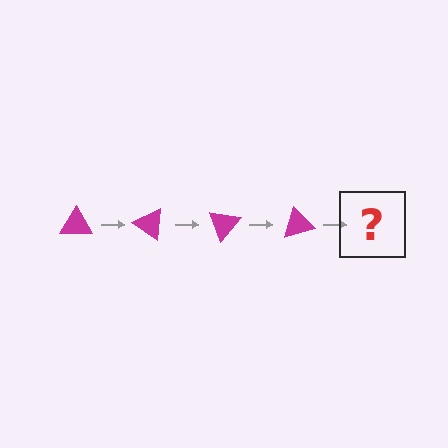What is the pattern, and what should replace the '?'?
The pattern is that the triangle rotates 35 degrees each step. The '?' should be a magenta triangle rotated 140 degrees.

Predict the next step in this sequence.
The next step is a magenta triangle rotated 140 degrees.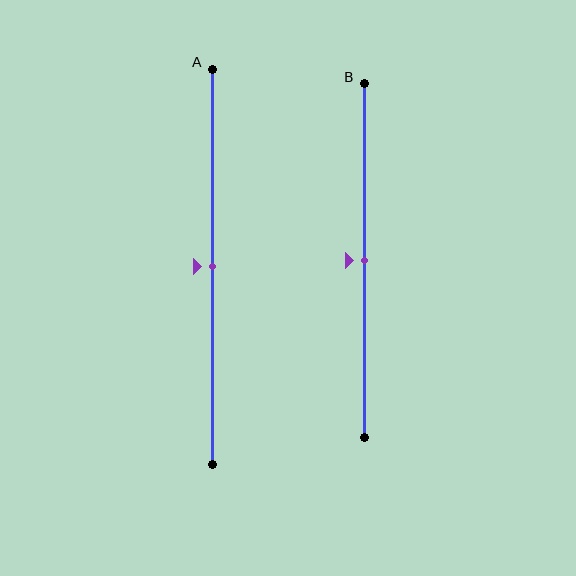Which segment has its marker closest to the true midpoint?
Segment A has its marker closest to the true midpoint.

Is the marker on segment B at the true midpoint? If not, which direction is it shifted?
Yes, the marker on segment B is at the true midpoint.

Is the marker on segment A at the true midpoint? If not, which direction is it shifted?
Yes, the marker on segment A is at the true midpoint.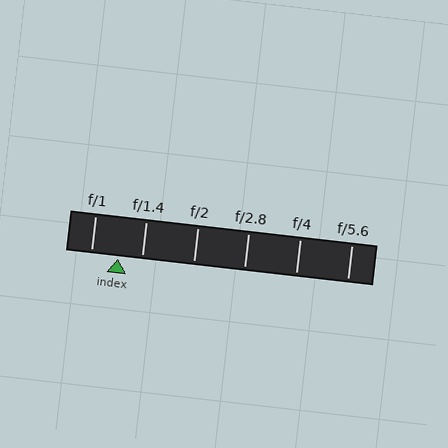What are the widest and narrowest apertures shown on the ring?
The widest aperture shown is f/1 and the narrowest is f/5.6.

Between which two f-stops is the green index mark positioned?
The index mark is between f/1 and f/1.4.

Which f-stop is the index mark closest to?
The index mark is closest to f/1.4.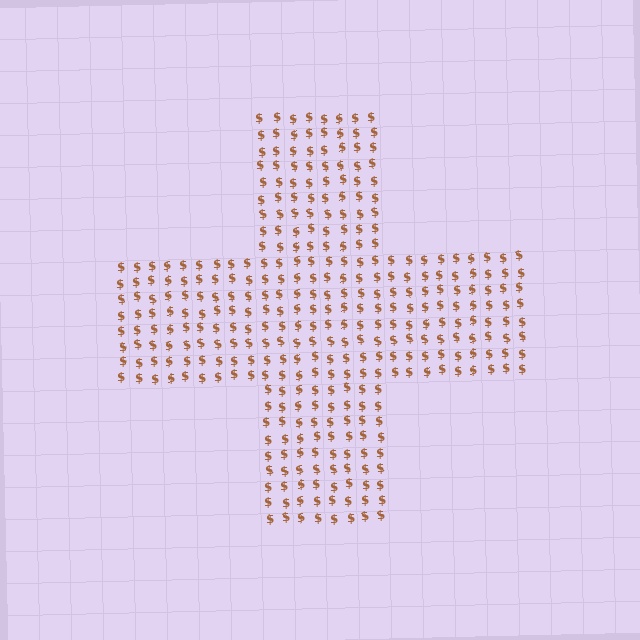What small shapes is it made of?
It is made of small dollar signs.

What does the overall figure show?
The overall figure shows a cross.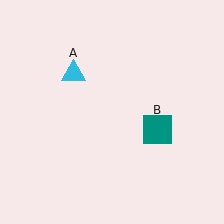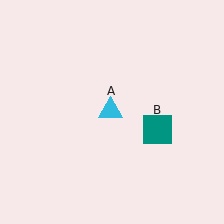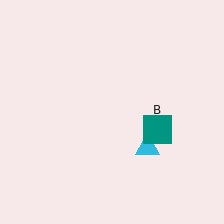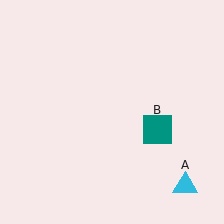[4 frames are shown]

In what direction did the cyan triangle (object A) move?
The cyan triangle (object A) moved down and to the right.